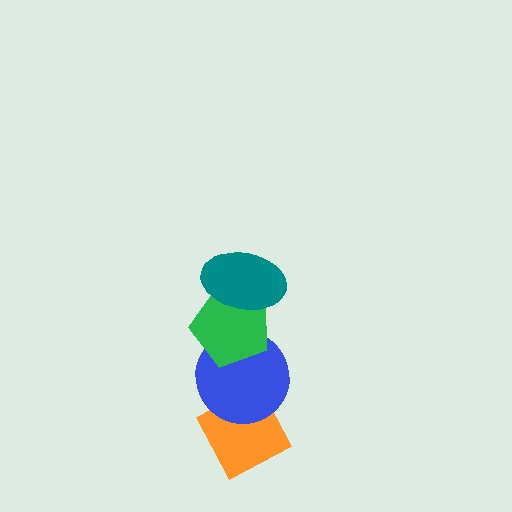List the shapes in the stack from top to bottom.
From top to bottom: the teal ellipse, the green pentagon, the blue circle, the orange diamond.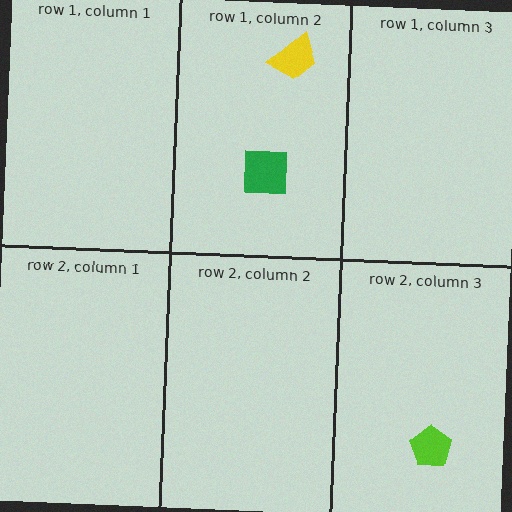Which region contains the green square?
The row 1, column 2 region.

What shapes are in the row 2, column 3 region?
The lime pentagon.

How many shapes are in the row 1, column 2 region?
2.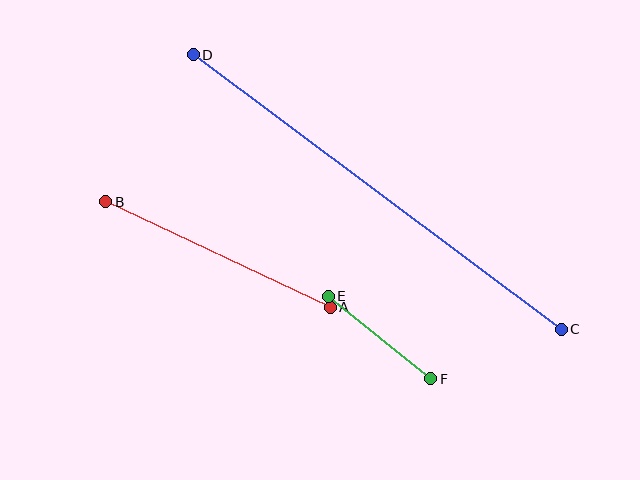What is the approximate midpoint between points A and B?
The midpoint is at approximately (218, 254) pixels.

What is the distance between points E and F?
The distance is approximately 132 pixels.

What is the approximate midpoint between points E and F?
The midpoint is at approximately (380, 337) pixels.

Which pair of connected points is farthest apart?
Points C and D are farthest apart.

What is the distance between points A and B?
The distance is approximately 248 pixels.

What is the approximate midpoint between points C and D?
The midpoint is at approximately (377, 192) pixels.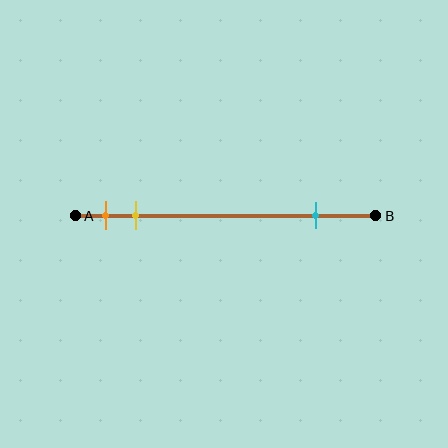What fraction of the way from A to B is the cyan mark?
The cyan mark is approximately 80% (0.8) of the way from A to B.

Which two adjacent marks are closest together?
The orange and yellow marks are the closest adjacent pair.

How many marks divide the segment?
There are 3 marks dividing the segment.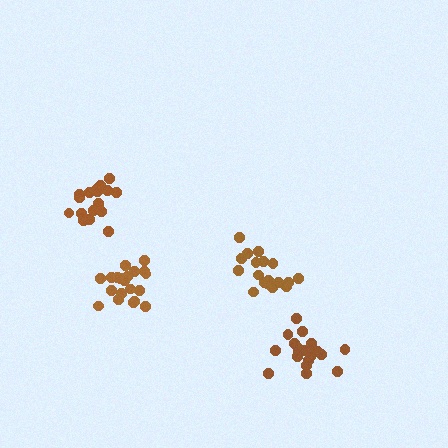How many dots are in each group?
Group 1: 20 dots, Group 2: 18 dots, Group 3: 21 dots, Group 4: 18 dots (77 total).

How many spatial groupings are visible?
There are 4 spatial groupings.